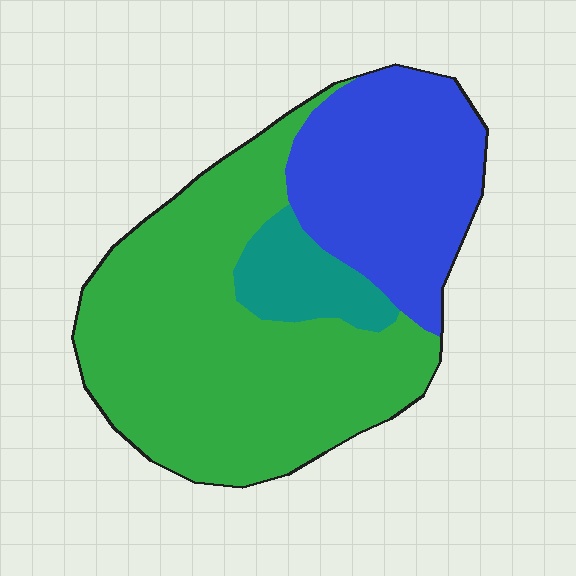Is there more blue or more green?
Green.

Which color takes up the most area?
Green, at roughly 60%.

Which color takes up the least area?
Teal, at roughly 10%.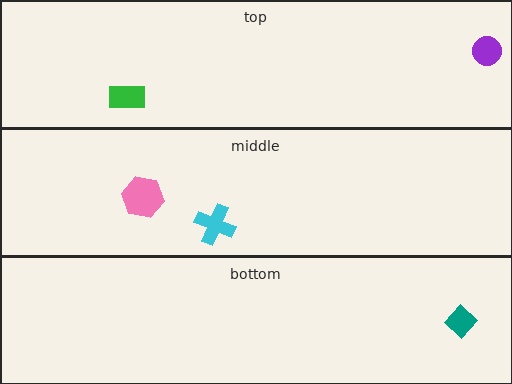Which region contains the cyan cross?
The middle region.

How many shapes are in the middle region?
2.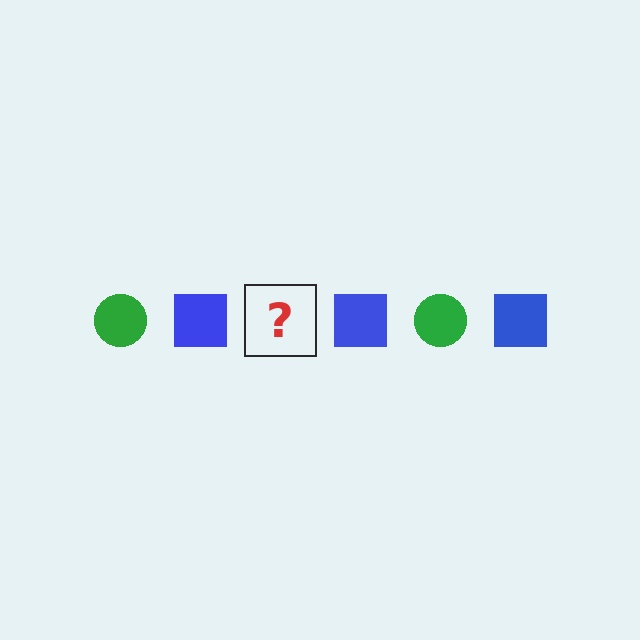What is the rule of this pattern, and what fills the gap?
The rule is that the pattern alternates between green circle and blue square. The gap should be filled with a green circle.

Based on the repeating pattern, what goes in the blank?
The blank should be a green circle.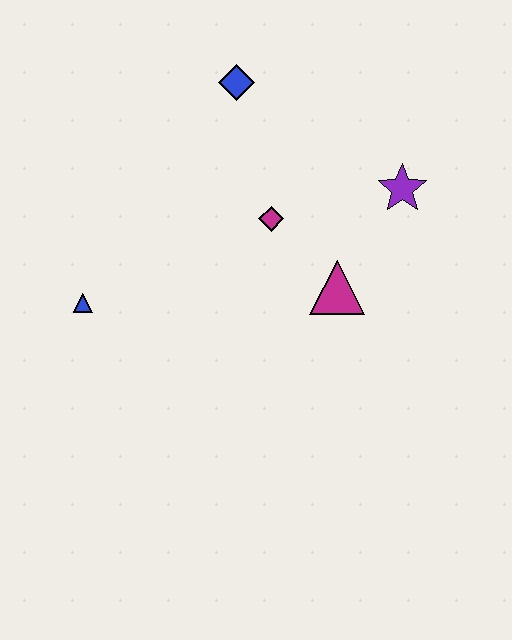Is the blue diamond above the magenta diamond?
Yes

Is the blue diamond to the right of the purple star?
No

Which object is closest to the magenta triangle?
The magenta diamond is closest to the magenta triangle.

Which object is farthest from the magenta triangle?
The blue triangle is farthest from the magenta triangle.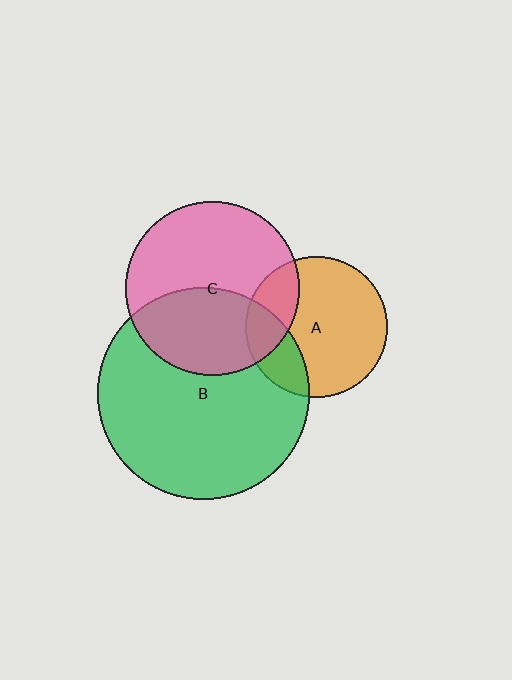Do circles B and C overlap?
Yes.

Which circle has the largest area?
Circle B (green).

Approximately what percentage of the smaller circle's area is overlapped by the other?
Approximately 40%.